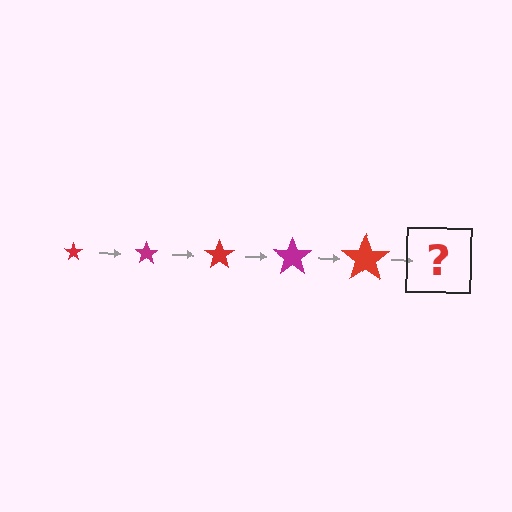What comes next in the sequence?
The next element should be a magenta star, larger than the previous one.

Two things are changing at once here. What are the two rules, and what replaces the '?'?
The two rules are that the star grows larger each step and the color cycles through red and magenta. The '?' should be a magenta star, larger than the previous one.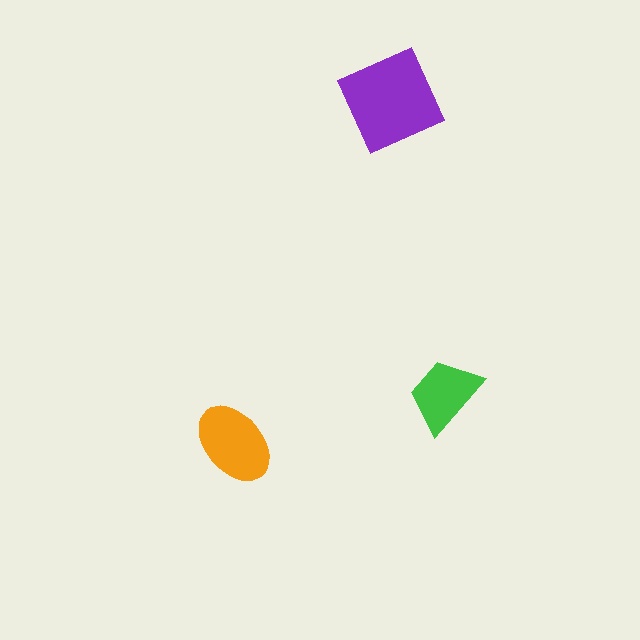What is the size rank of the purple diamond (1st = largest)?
1st.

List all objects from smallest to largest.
The green trapezoid, the orange ellipse, the purple diamond.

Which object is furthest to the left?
The orange ellipse is leftmost.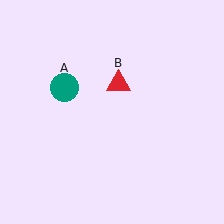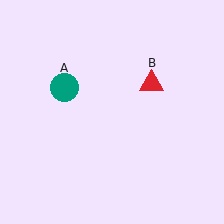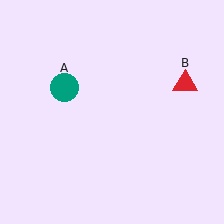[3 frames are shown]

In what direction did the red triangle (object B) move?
The red triangle (object B) moved right.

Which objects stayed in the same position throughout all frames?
Teal circle (object A) remained stationary.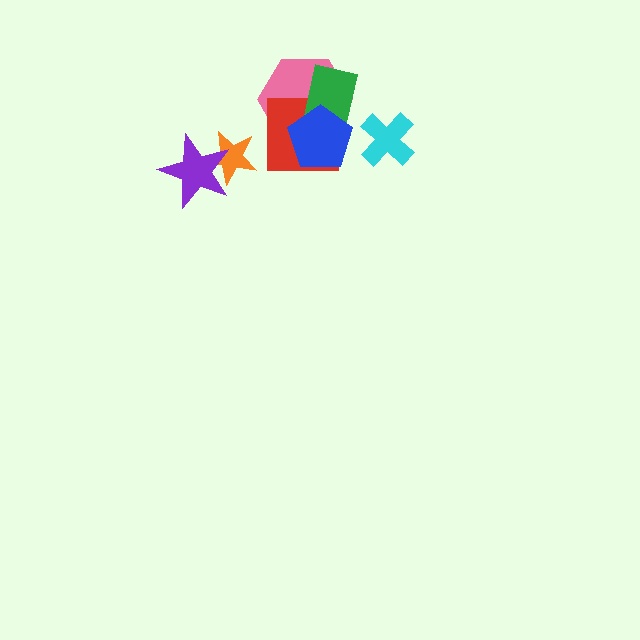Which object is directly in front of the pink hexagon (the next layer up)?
The red square is directly in front of the pink hexagon.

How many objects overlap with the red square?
3 objects overlap with the red square.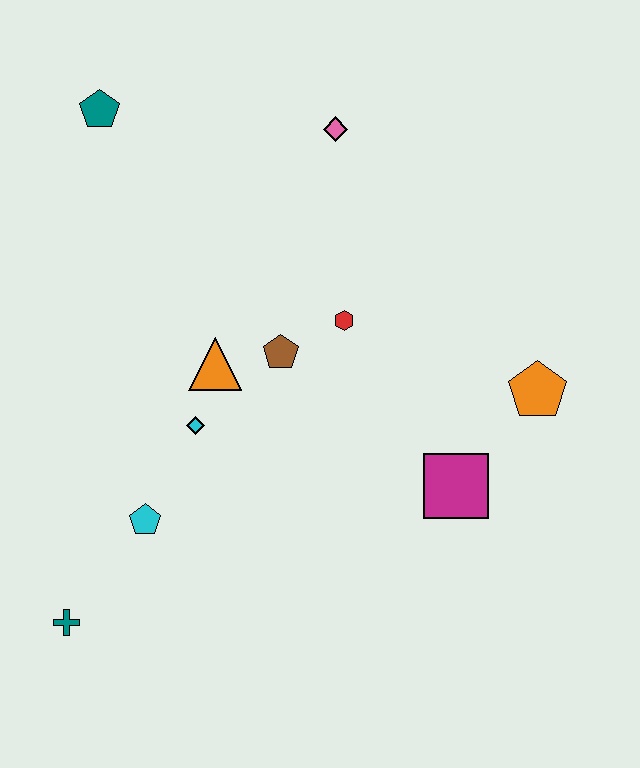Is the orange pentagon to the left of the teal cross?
No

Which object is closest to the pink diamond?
The red hexagon is closest to the pink diamond.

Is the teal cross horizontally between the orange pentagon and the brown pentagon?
No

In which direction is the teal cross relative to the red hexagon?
The teal cross is below the red hexagon.